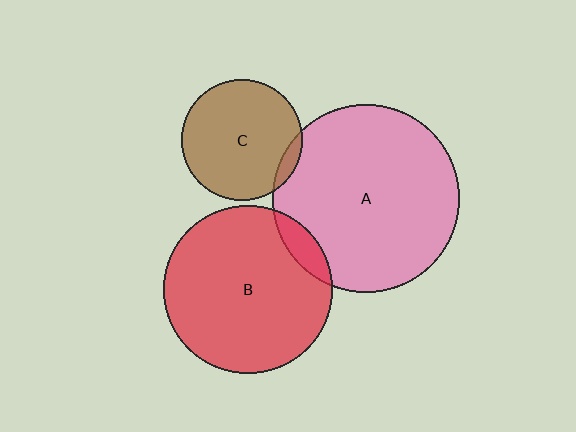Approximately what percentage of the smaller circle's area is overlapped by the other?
Approximately 5%.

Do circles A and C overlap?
Yes.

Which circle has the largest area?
Circle A (pink).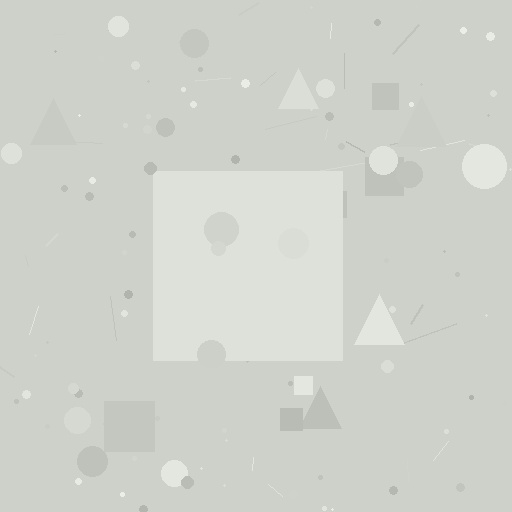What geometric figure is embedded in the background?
A square is embedded in the background.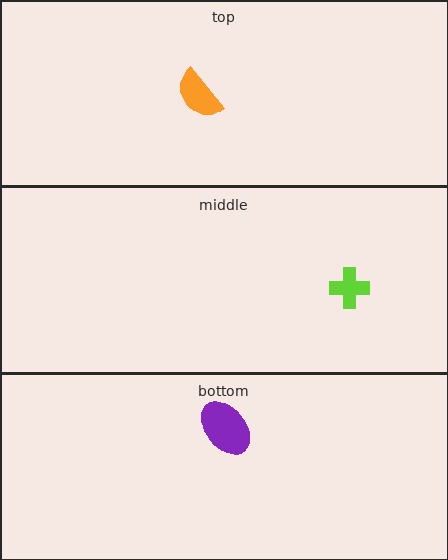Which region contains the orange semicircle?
The top region.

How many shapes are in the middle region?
1.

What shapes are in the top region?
The orange semicircle.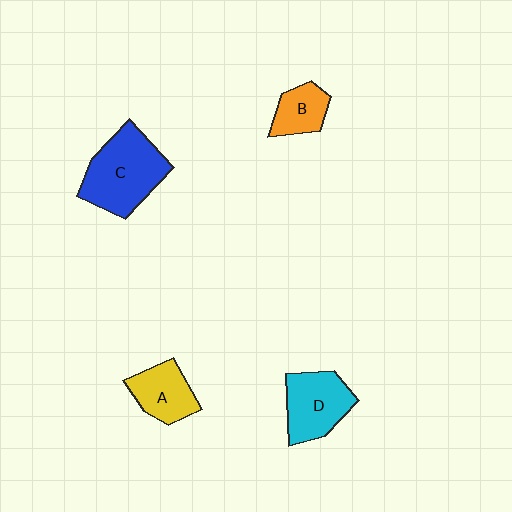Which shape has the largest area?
Shape C (blue).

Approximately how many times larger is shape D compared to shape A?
Approximately 1.3 times.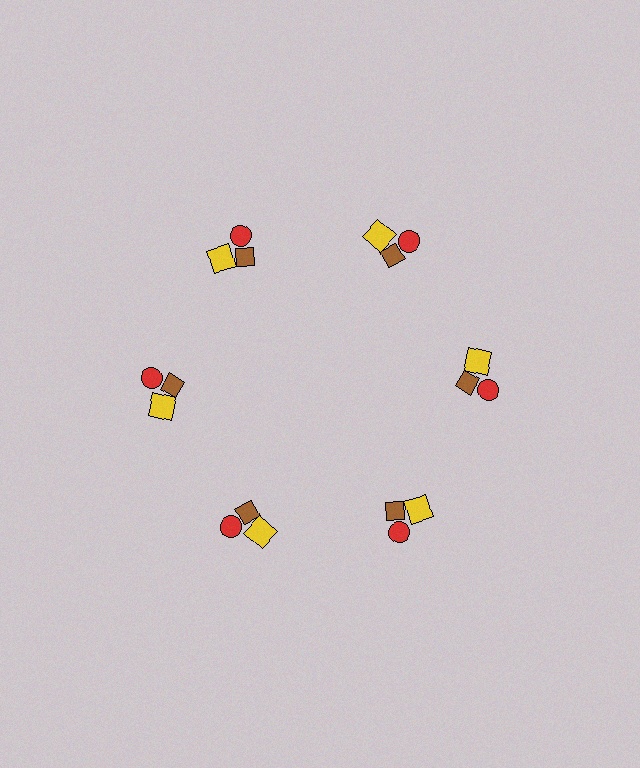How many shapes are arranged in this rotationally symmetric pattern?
There are 18 shapes, arranged in 6 groups of 3.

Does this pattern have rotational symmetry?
Yes, this pattern has 6-fold rotational symmetry. It looks the same after rotating 60 degrees around the center.